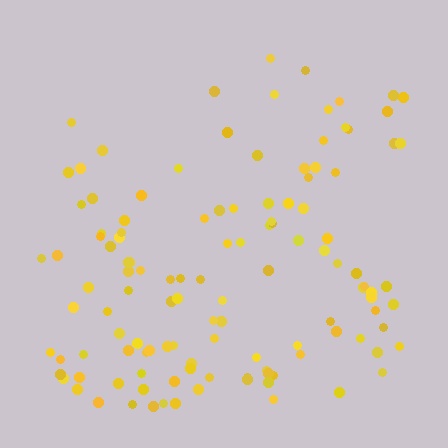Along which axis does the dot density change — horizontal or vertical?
Vertical.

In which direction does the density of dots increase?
From top to bottom, with the bottom side densest.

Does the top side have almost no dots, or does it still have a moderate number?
Still a moderate number, just noticeably fewer than the bottom.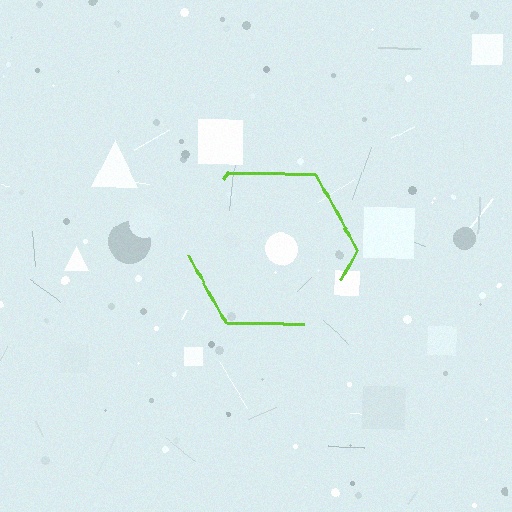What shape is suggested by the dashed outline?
The dashed outline suggests a hexagon.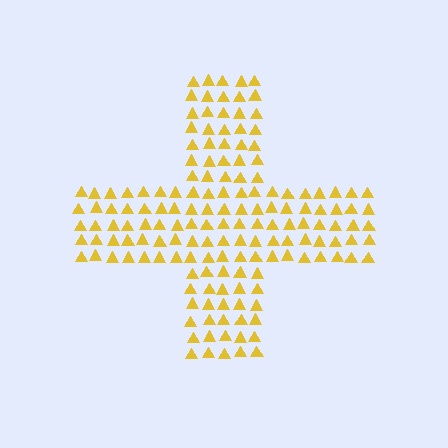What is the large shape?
The large shape is a cross.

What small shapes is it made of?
It is made of small triangles.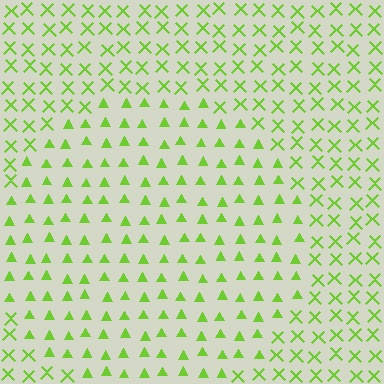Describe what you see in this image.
The image is filled with small lime elements arranged in a uniform grid. A circle-shaped region contains triangles, while the surrounding area contains X marks. The boundary is defined purely by the change in element shape.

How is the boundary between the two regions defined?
The boundary is defined by a change in element shape: triangles inside vs. X marks outside. All elements share the same color and spacing.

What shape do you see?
I see a circle.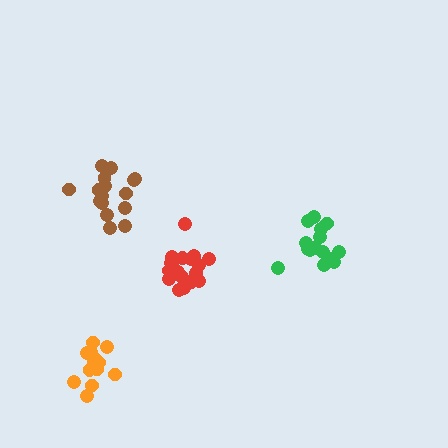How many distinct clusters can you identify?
There are 4 distinct clusters.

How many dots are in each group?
Group 1: 19 dots, Group 2: 17 dots, Group 3: 13 dots, Group 4: 15 dots (64 total).